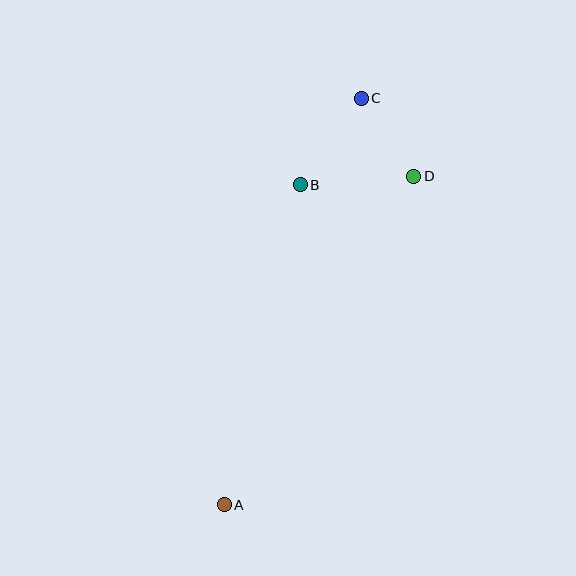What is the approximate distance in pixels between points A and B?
The distance between A and B is approximately 329 pixels.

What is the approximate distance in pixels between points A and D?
The distance between A and D is approximately 379 pixels.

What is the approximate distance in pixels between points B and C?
The distance between B and C is approximately 106 pixels.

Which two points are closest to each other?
Points C and D are closest to each other.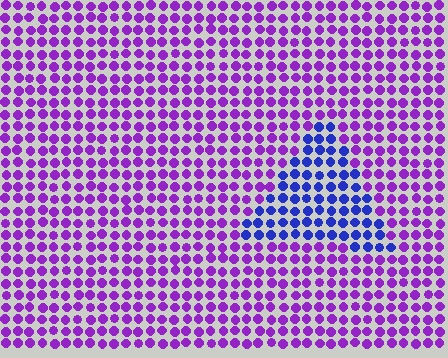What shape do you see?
I see a triangle.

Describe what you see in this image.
The image is filled with small purple elements in a uniform arrangement. A triangle-shaped region is visible where the elements are tinted to a slightly different hue, forming a subtle color boundary.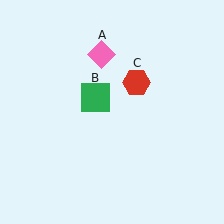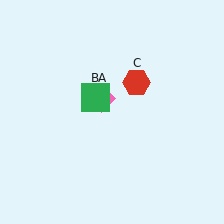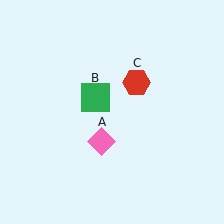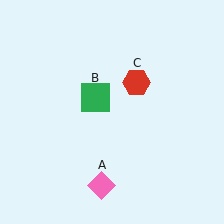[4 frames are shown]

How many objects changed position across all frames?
1 object changed position: pink diamond (object A).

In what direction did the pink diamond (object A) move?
The pink diamond (object A) moved down.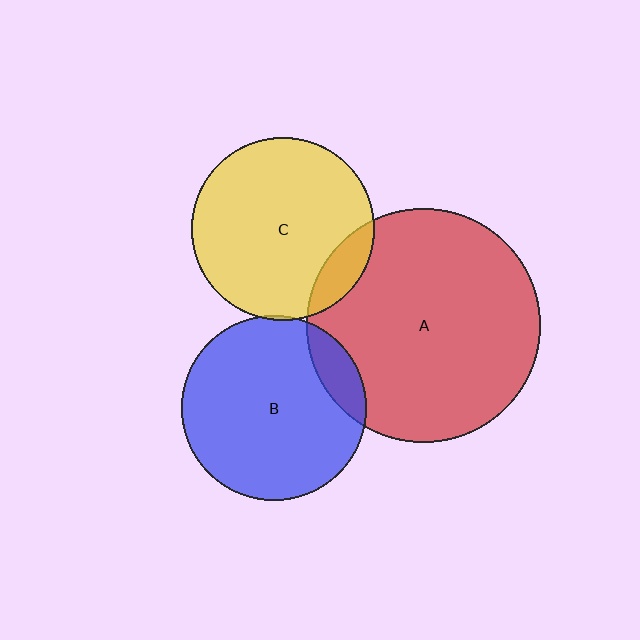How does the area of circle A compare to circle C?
Approximately 1.6 times.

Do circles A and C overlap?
Yes.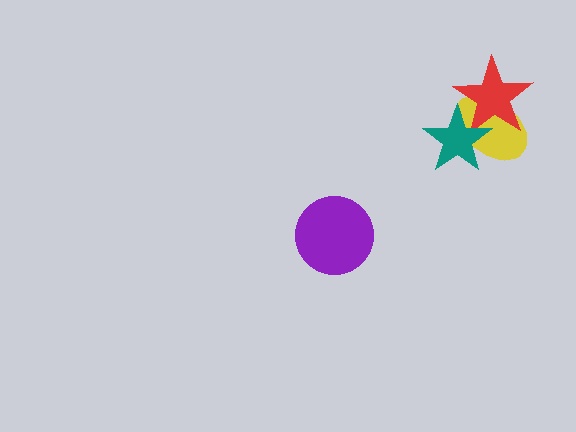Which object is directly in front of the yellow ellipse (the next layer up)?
The red star is directly in front of the yellow ellipse.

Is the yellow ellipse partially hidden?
Yes, it is partially covered by another shape.